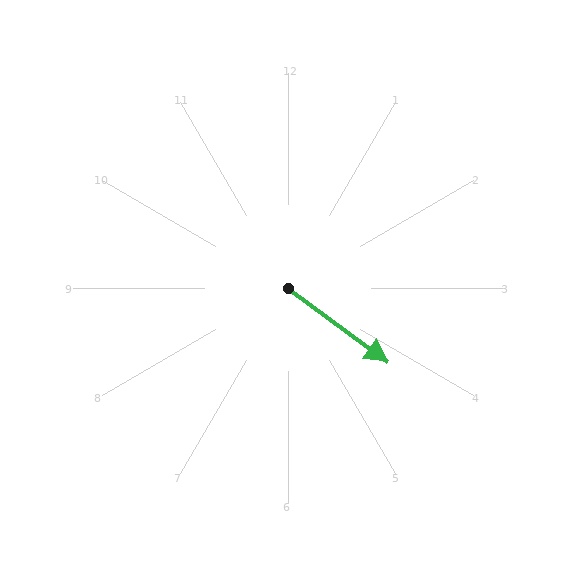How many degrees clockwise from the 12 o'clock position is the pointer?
Approximately 126 degrees.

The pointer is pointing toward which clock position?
Roughly 4 o'clock.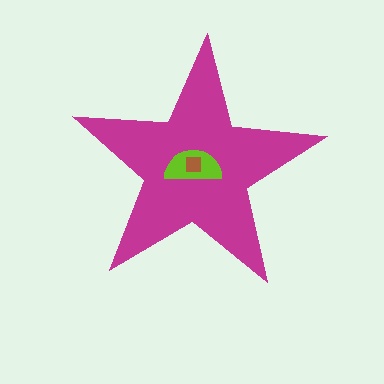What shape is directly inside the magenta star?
The lime semicircle.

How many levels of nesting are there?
3.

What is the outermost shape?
The magenta star.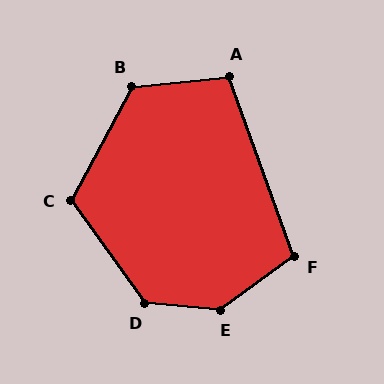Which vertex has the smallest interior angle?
A, at approximately 104 degrees.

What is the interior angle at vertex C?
Approximately 117 degrees (obtuse).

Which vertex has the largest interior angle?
E, at approximately 139 degrees.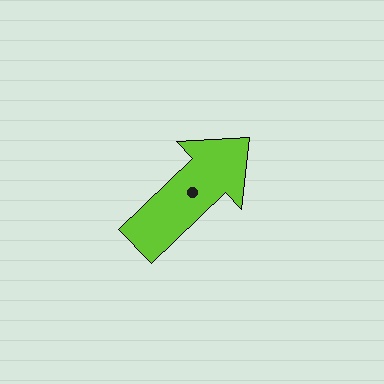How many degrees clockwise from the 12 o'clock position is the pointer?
Approximately 46 degrees.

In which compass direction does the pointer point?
Northeast.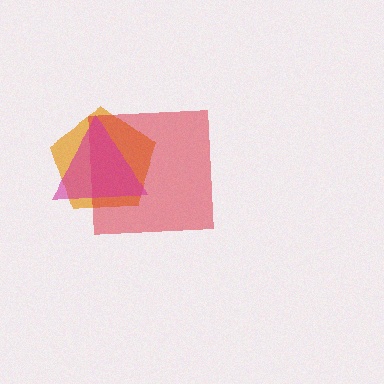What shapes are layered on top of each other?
The layered shapes are: an orange pentagon, a red square, a magenta triangle.